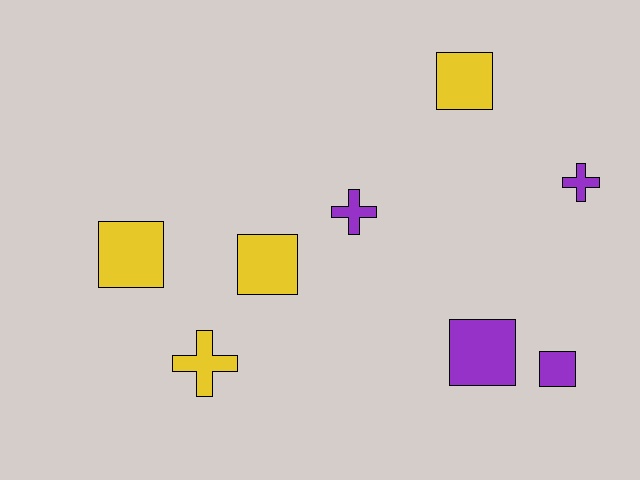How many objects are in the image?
There are 8 objects.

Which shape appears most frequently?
Square, with 5 objects.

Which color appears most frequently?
Yellow, with 4 objects.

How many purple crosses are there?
There are 2 purple crosses.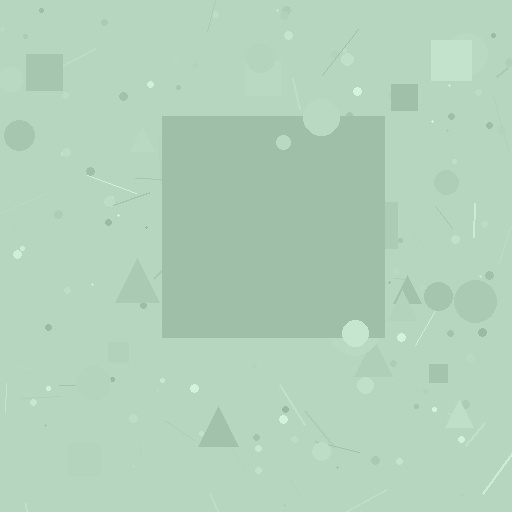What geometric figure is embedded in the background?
A square is embedded in the background.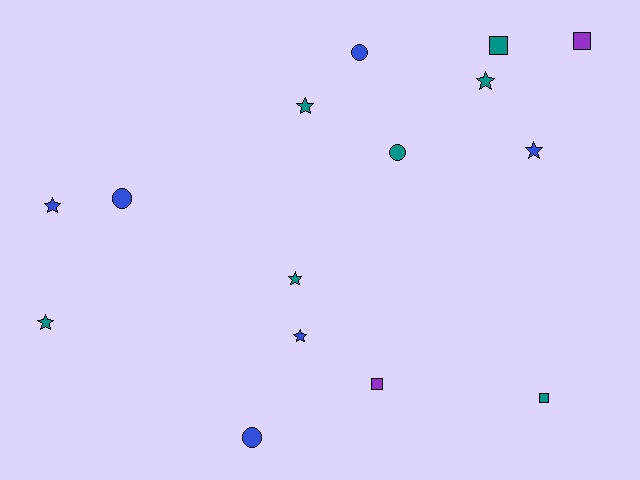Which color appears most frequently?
Teal, with 7 objects.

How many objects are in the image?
There are 15 objects.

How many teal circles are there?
There is 1 teal circle.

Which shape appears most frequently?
Star, with 7 objects.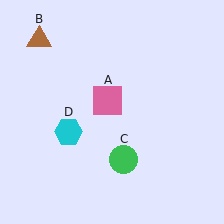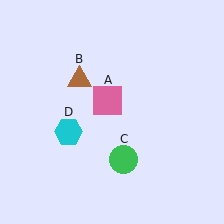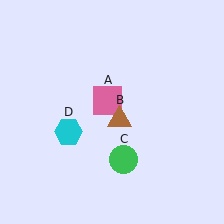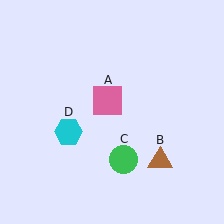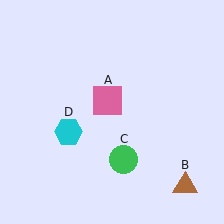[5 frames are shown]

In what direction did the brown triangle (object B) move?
The brown triangle (object B) moved down and to the right.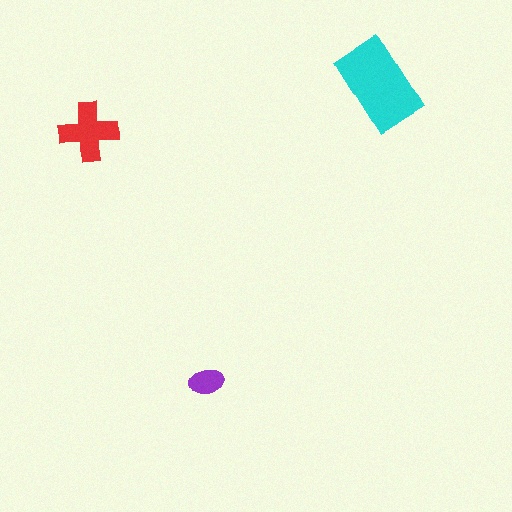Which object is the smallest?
The purple ellipse.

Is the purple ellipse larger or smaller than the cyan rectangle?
Smaller.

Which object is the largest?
The cyan rectangle.